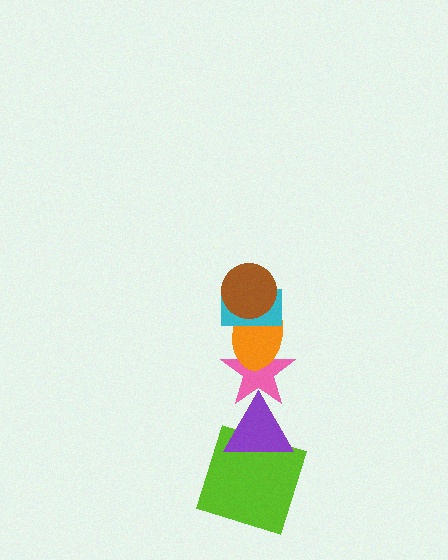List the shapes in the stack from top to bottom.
From top to bottom: the brown circle, the cyan rectangle, the orange ellipse, the pink star, the purple triangle, the lime square.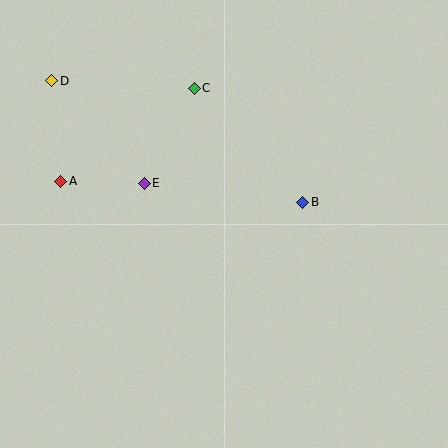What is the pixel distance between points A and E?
The distance between A and E is 83 pixels.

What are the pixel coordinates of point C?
Point C is at (194, 88).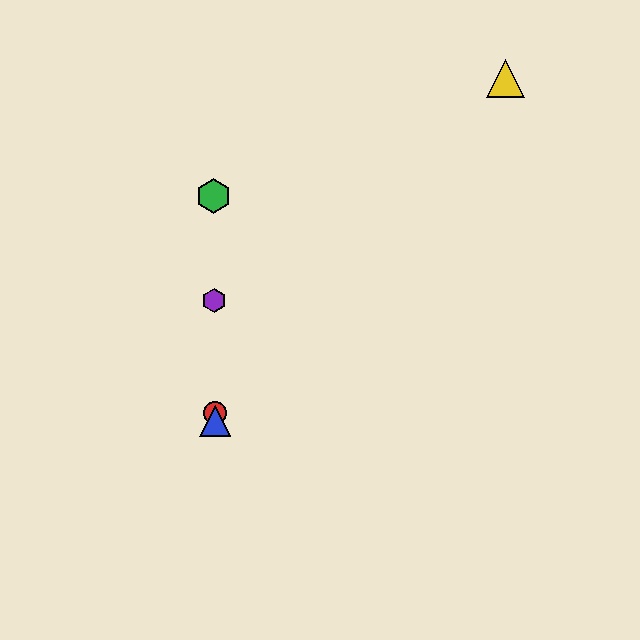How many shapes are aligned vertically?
4 shapes (the red circle, the blue triangle, the green hexagon, the purple hexagon) are aligned vertically.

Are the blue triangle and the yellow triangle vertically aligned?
No, the blue triangle is at x≈215 and the yellow triangle is at x≈505.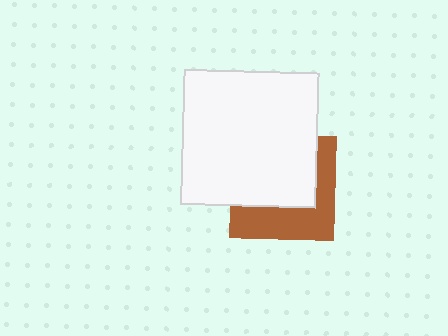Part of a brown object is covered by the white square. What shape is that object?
It is a square.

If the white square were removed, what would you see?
You would see the complete brown square.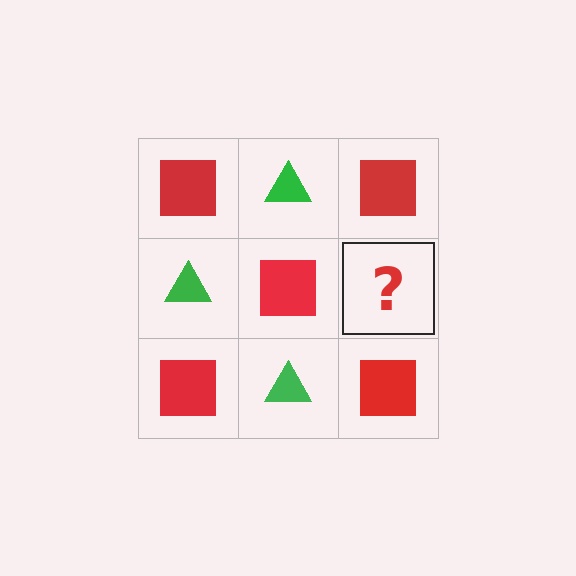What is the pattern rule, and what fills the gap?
The rule is that it alternates red square and green triangle in a checkerboard pattern. The gap should be filled with a green triangle.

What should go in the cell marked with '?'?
The missing cell should contain a green triangle.